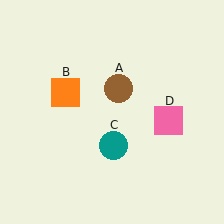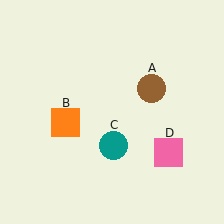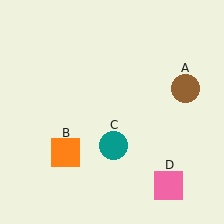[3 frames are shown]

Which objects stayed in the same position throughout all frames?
Teal circle (object C) remained stationary.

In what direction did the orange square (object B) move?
The orange square (object B) moved down.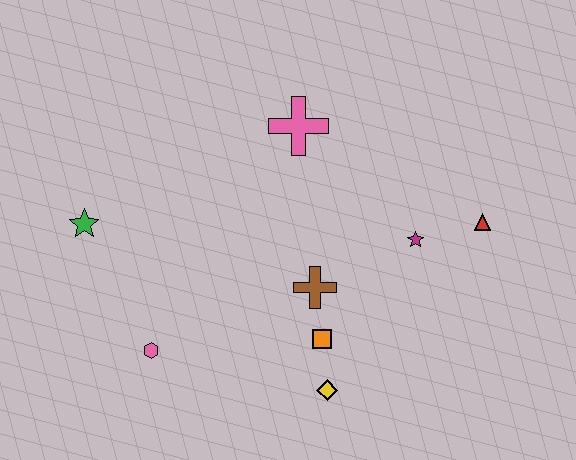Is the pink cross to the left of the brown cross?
Yes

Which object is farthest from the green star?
The red triangle is farthest from the green star.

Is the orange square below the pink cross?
Yes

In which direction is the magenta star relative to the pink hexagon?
The magenta star is to the right of the pink hexagon.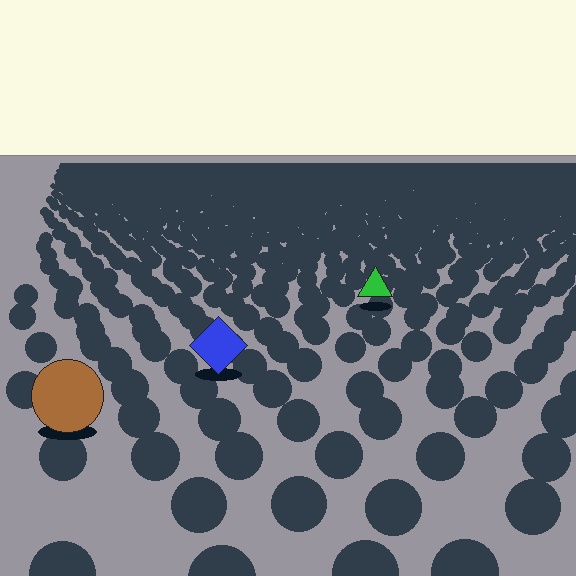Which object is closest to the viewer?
The brown circle is closest. The texture marks near it are larger and more spread out.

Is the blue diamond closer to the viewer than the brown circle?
No. The brown circle is closer — you can tell from the texture gradient: the ground texture is coarser near it.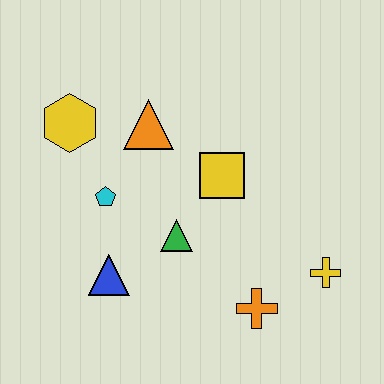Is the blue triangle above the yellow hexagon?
No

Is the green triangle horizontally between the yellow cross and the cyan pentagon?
Yes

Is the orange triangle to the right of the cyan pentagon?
Yes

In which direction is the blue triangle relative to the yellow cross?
The blue triangle is to the left of the yellow cross.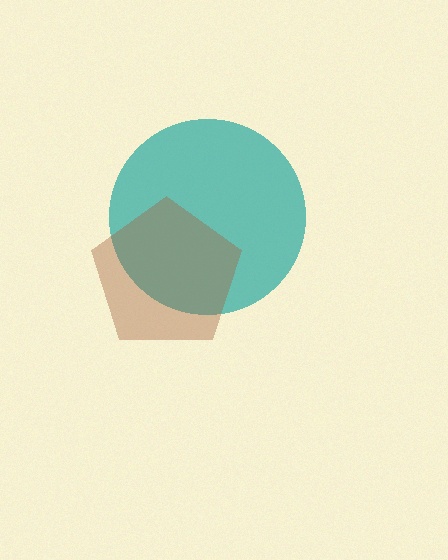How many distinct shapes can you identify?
There are 2 distinct shapes: a teal circle, a brown pentagon.